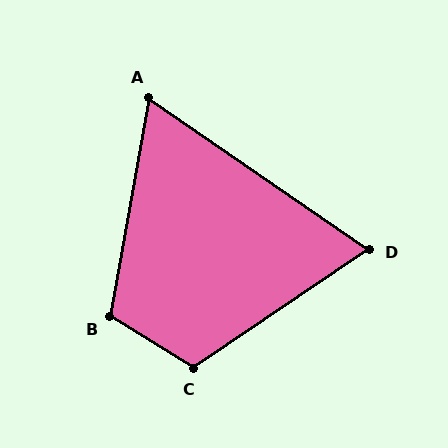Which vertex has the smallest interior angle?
A, at approximately 66 degrees.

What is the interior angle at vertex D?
Approximately 69 degrees (acute).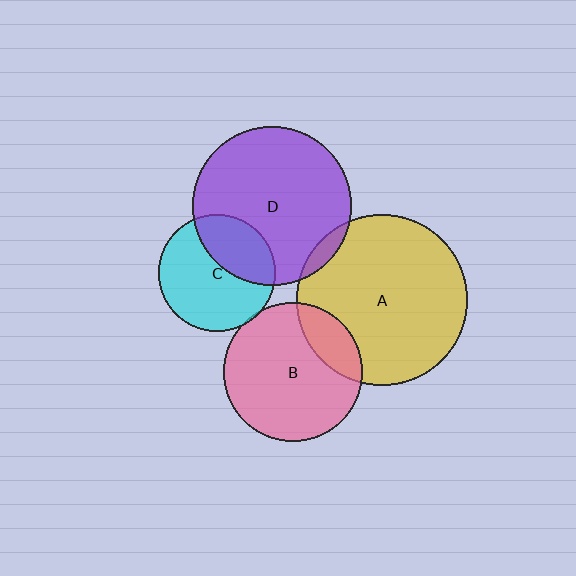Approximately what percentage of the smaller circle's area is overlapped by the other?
Approximately 20%.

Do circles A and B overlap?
Yes.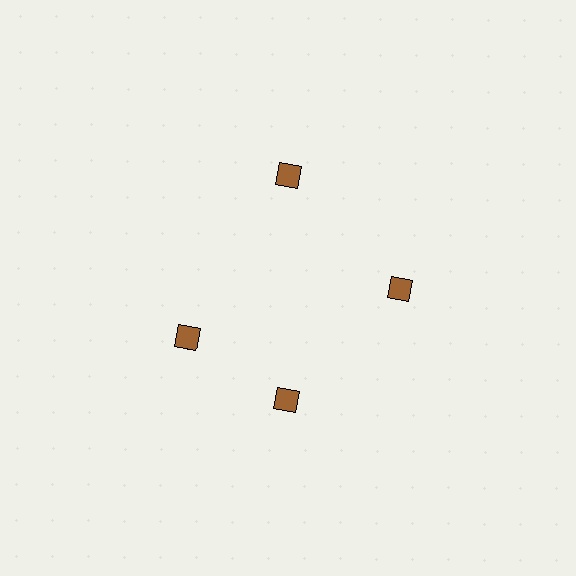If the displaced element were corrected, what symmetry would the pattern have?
It would have 4-fold rotational symmetry — the pattern would map onto itself every 90 degrees.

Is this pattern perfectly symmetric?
No. The 4 brown squares are arranged in a ring, but one element near the 9 o'clock position is rotated out of alignment along the ring, breaking the 4-fold rotational symmetry.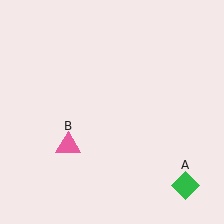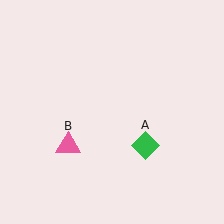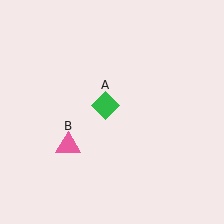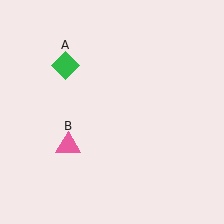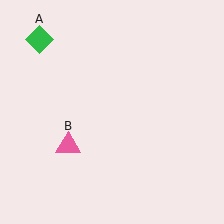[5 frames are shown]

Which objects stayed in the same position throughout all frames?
Pink triangle (object B) remained stationary.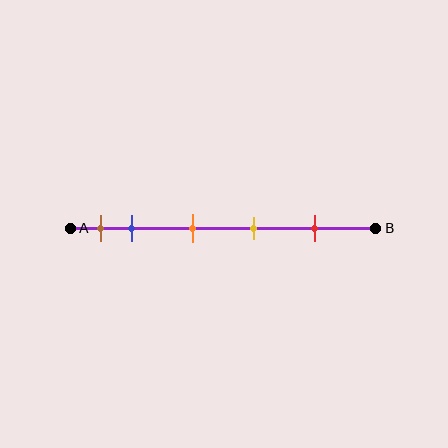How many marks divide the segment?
There are 5 marks dividing the segment.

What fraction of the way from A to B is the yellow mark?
The yellow mark is approximately 60% (0.6) of the way from A to B.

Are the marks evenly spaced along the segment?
No, the marks are not evenly spaced.